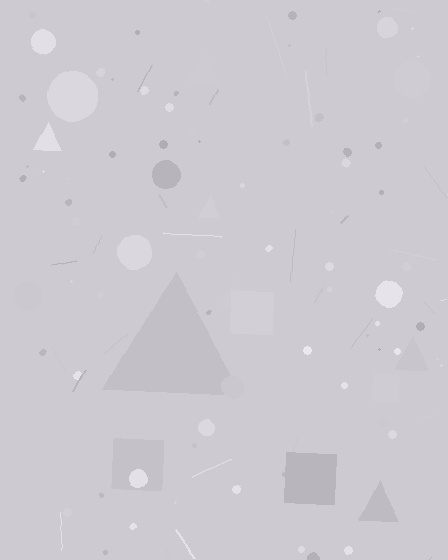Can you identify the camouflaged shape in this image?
The camouflaged shape is a triangle.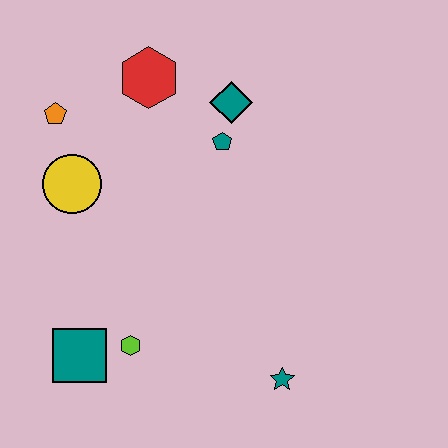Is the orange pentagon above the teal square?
Yes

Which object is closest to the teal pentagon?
The teal diamond is closest to the teal pentagon.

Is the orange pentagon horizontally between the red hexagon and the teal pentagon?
No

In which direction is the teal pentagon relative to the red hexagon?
The teal pentagon is to the right of the red hexagon.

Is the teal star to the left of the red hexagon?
No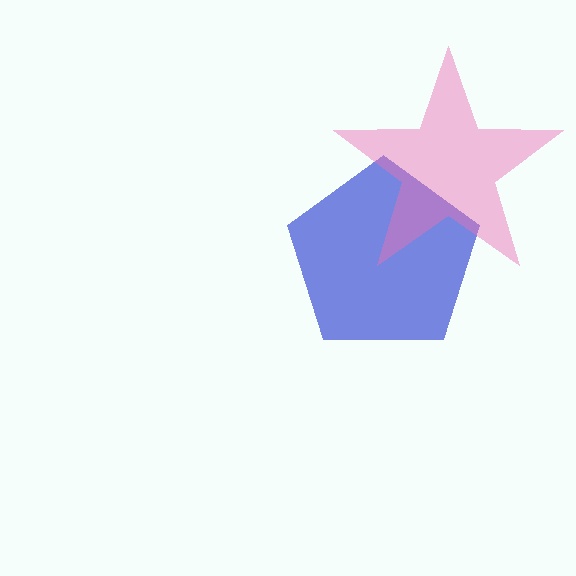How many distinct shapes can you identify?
There are 2 distinct shapes: a blue pentagon, a pink star.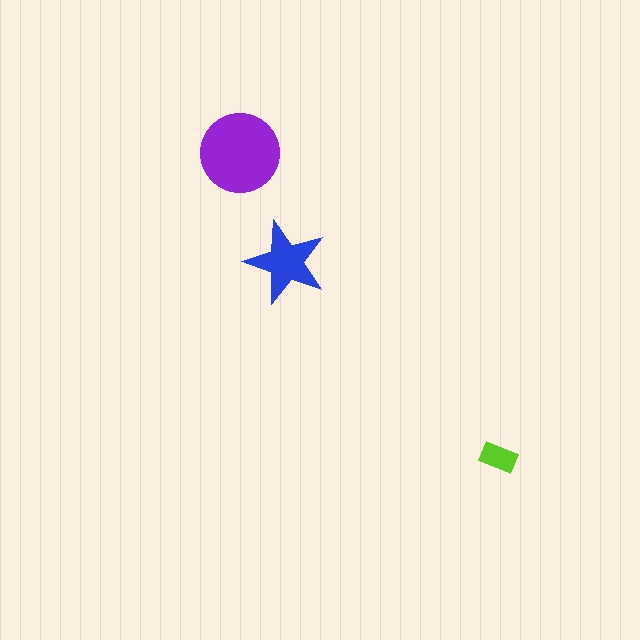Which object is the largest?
The purple circle.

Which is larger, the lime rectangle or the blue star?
The blue star.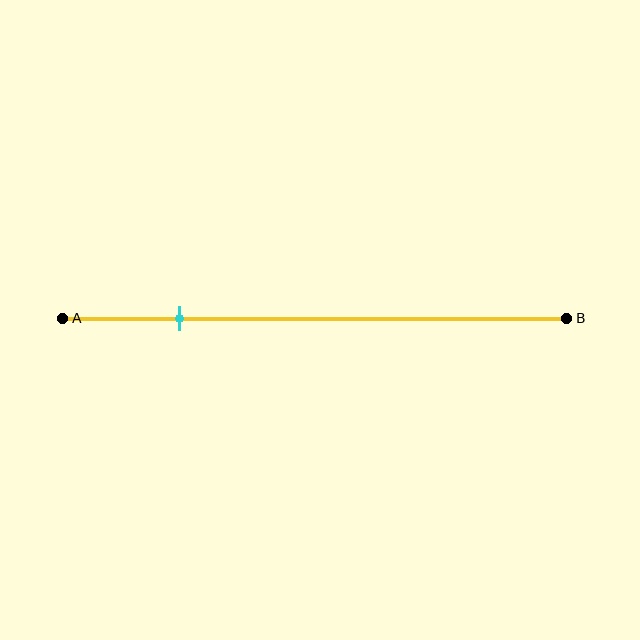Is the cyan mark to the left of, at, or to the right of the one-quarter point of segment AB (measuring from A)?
The cyan mark is approximately at the one-quarter point of segment AB.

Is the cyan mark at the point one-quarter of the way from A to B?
Yes, the mark is approximately at the one-quarter point.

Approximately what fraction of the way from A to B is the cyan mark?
The cyan mark is approximately 25% of the way from A to B.